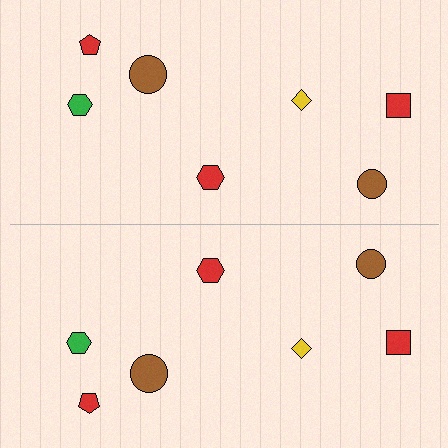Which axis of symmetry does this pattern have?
The pattern has a horizontal axis of symmetry running through the center of the image.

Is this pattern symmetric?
Yes, this pattern has bilateral (reflection) symmetry.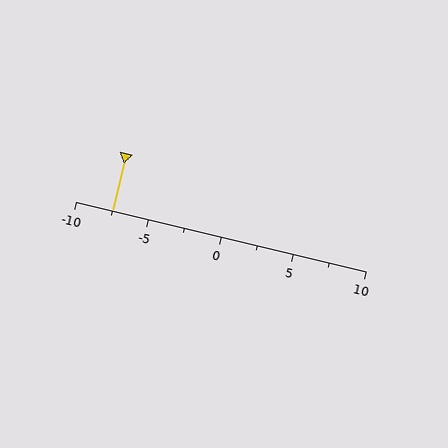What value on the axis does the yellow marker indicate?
The marker indicates approximately -7.5.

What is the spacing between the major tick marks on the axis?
The major ticks are spaced 5 apart.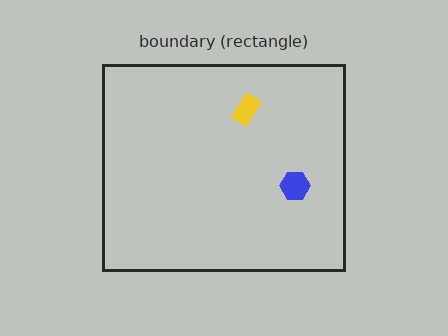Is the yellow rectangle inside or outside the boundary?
Inside.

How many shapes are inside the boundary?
2 inside, 0 outside.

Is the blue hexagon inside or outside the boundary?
Inside.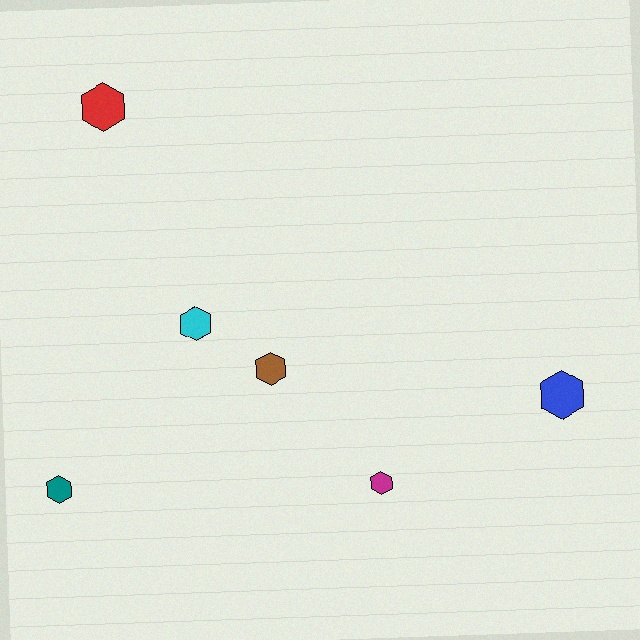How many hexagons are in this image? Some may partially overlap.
There are 6 hexagons.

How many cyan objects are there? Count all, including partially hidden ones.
There is 1 cyan object.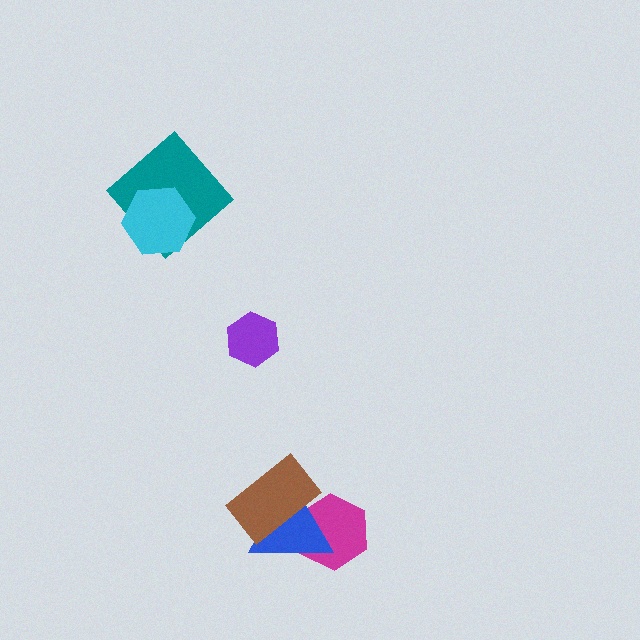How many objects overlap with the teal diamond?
1 object overlaps with the teal diamond.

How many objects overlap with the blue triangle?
2 objects overlap with the blue triangle.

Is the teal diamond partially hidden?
Yes, it is partially covered by another shape.